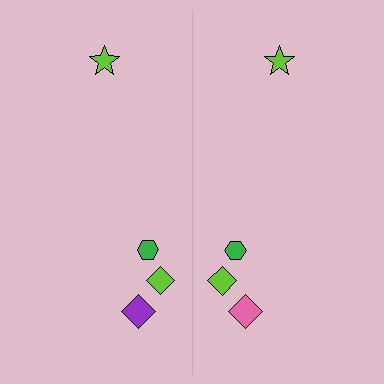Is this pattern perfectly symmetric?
No, the pattern is not perfectly symmetric. The pink diamond on the right side breaks the symmetry — its mirror counterpart is purple.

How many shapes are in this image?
There are 8 shapes in this image.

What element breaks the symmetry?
The pink diamond on the right side breaks the symmetry — its mirror counterpart is purple.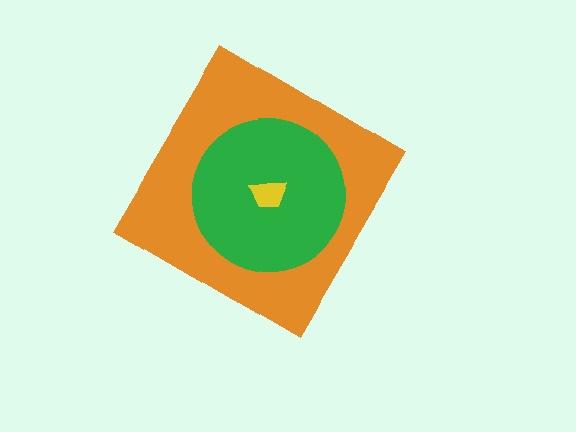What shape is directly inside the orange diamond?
The green circle.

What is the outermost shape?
The orange diamond.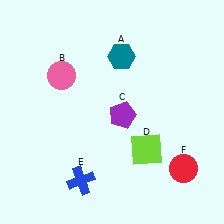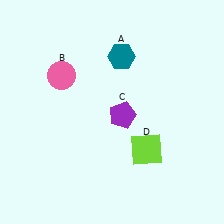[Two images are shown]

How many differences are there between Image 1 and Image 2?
There are 2 differences between the two images.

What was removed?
The blue cross (E), the red circle (F) were removed in Image 2.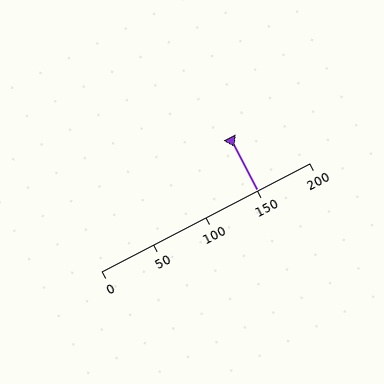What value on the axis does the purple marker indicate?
The marker indicates approximately 150.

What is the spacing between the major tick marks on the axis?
The major ticks are spaced 50 apart.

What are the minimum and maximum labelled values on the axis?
The axis runs from 0 to 200.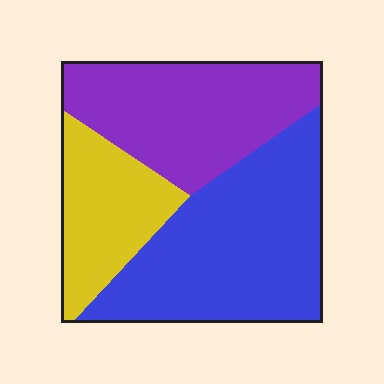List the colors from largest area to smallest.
From largest to smallest: blue, purple, yellow.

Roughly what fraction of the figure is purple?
Purple covers 34% of the figure.